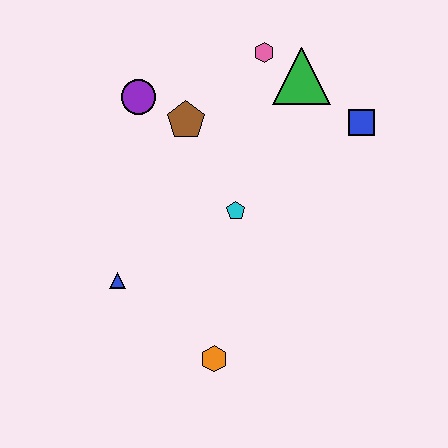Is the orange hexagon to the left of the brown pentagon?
No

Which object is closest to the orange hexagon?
The blue triangle is closest to the orange hexagon.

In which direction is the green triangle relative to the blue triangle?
The green triangle is above the blue triangle.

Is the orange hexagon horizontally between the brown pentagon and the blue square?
Yes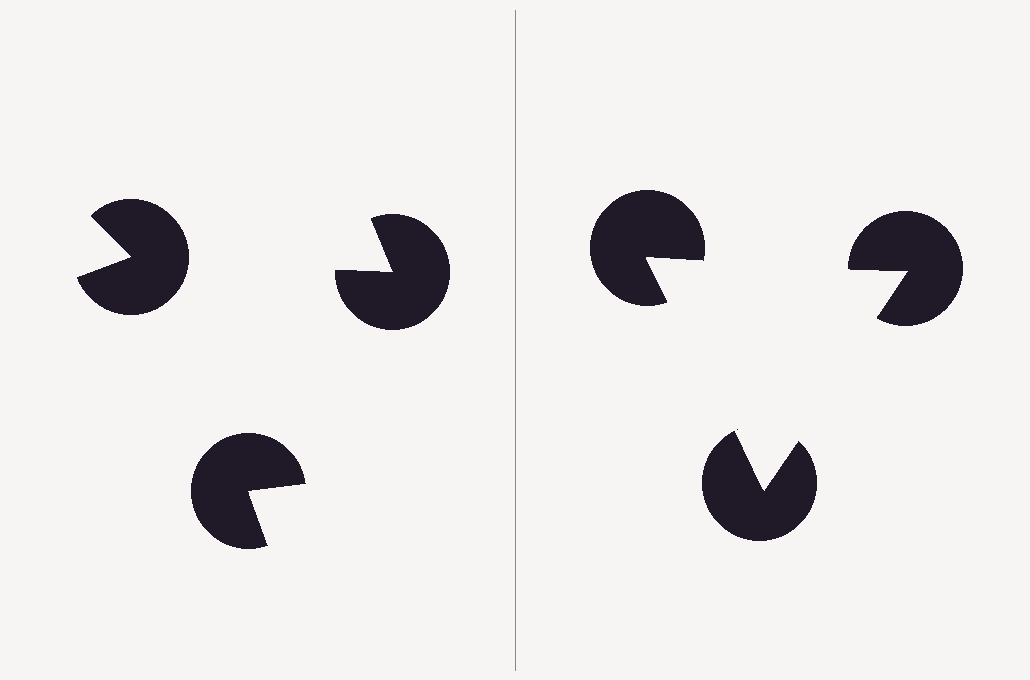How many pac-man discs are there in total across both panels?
6 — 3 on each side.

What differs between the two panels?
The pac-man discs are positioned identically on both sides; only the wedge orientations differ. On the right they align to a triangle; on the left they are misaligned.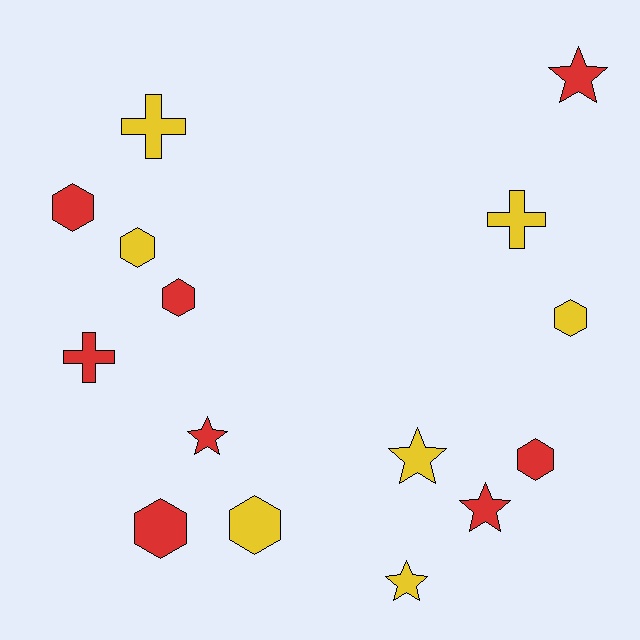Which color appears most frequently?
Red, with 8 objects.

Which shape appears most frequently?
Hexagon, with 7 objects.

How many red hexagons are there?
There are 4 red hexagons.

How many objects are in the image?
There are 15 objects.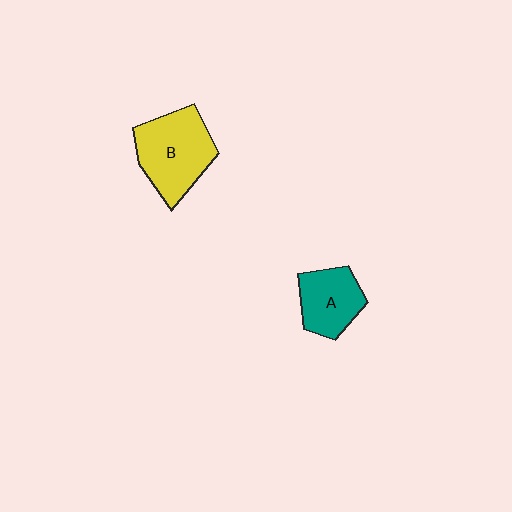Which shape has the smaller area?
Shape A (teal).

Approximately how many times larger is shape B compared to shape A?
Approximately 1.5 times.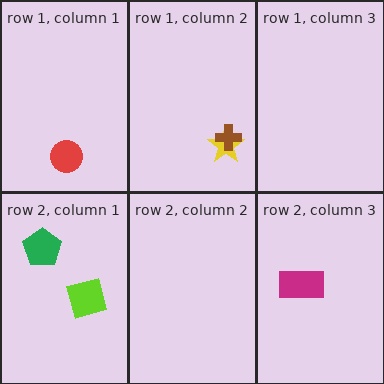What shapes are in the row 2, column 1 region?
The green pentagon, the lime square.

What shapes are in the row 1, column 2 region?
The yellow star, the brown cross.